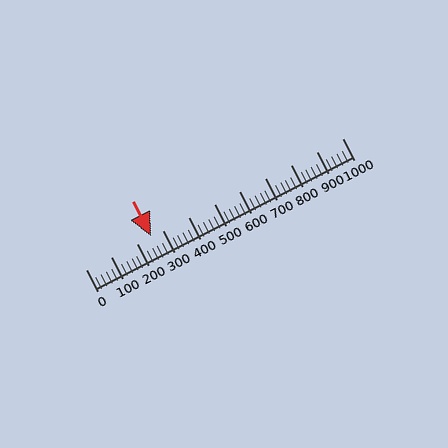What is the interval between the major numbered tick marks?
The major tick marks are spaced 100 units apart.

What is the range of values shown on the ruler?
The ruler shows values from 0 to 1000.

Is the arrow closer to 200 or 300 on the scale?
The arrow is closer to 300.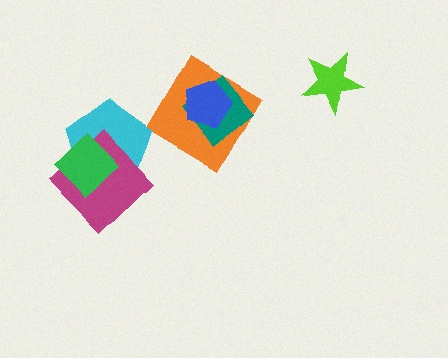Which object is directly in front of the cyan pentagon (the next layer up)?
The magenta diamond is directly in front of the cyan pentagon.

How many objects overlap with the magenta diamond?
2 objects overlap with the magenta diamond.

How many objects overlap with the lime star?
0 objects overlap with the lime star.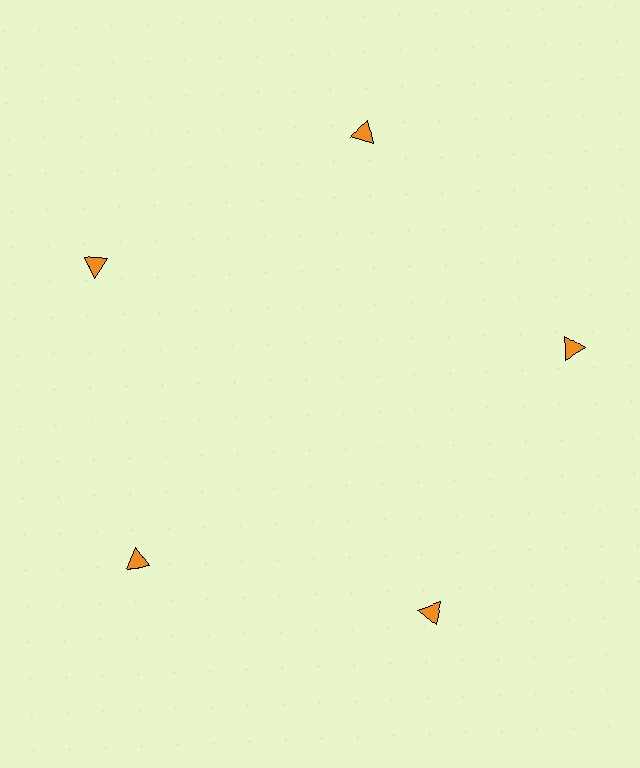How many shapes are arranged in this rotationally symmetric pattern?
There are 5 shapes, arranged in 5 groups of 1.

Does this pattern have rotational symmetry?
Yes, this pattern has 5-fold rotational symmetry. It looks the same after rotating 72 degrees around the center.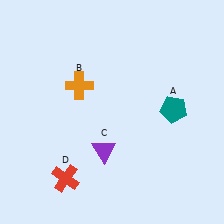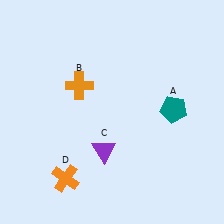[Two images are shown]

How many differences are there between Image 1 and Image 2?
There is 1 difference between the two images.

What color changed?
The cross (D) changed from red in Image 1 to orange in Image 2.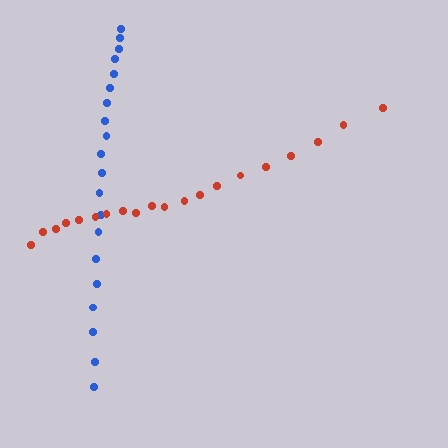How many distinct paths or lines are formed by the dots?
There are 2 distinct paths.